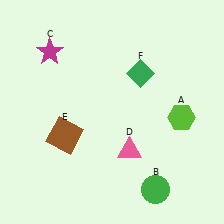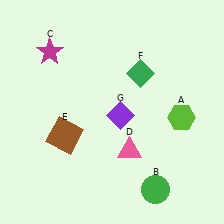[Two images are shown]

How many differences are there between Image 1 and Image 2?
There is 1 difference between the two images.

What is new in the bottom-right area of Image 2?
A purple diamond (G) was added in the bottom-right area of Image 2.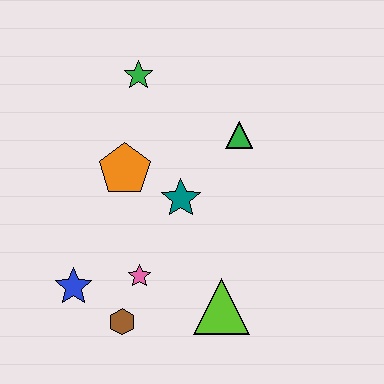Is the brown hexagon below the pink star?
Yes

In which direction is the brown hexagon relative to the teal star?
The brown hexagon is below the teal star.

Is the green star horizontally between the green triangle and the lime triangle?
No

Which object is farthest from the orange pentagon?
The lime triangle is farthest from the orange pentagon.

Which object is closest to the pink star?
The brown hexagon is closest to the pink star.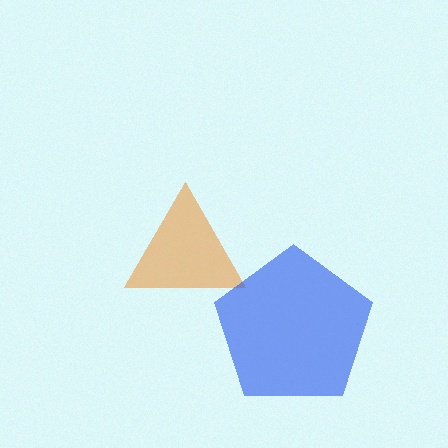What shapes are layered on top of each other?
The layered shapes are: an orange triangle, a blue pentagon.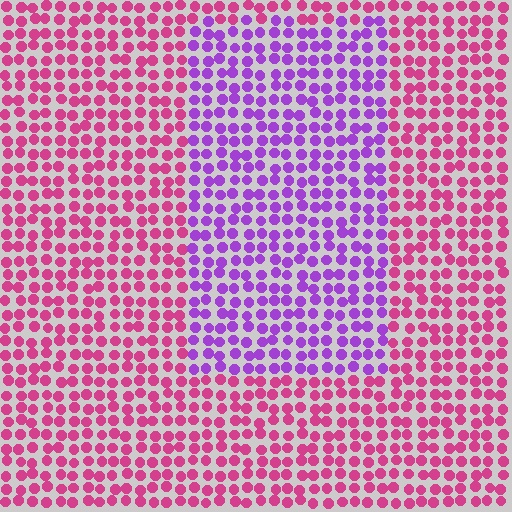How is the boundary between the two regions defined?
The boundary is defined purely by a slight shift in hue (about 49 degrees). Spacing, size, and orientation are identical on both sides.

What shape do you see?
I see a rectangle.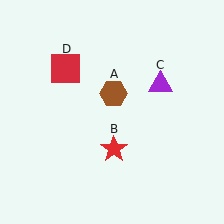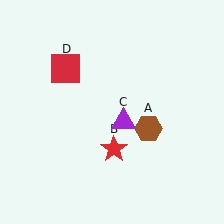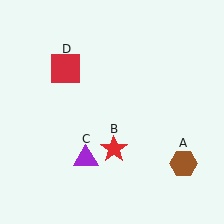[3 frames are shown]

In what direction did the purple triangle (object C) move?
The purple triangle (object C) moved down and to the left.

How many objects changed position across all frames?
2 objects changed position: brown hexagon (object A), purple triangle (object C).